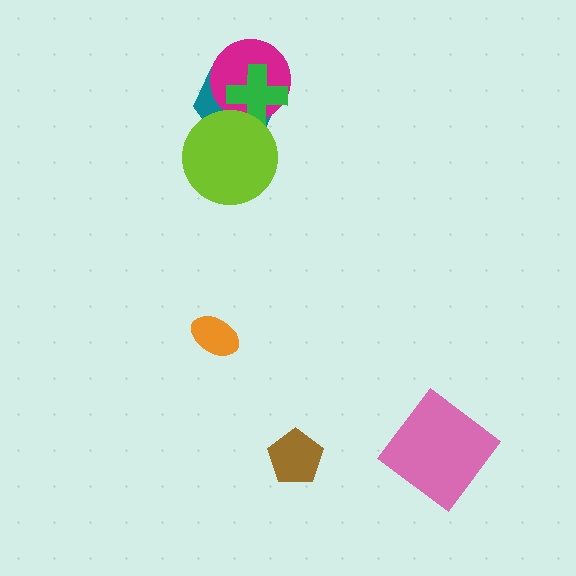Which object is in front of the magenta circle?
The green cross is in front of the magenta circle.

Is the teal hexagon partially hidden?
Yes, it is partially covered by another shape.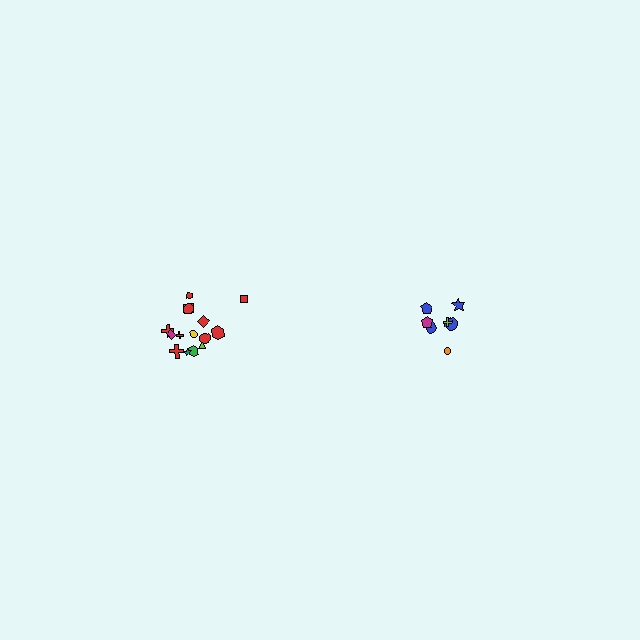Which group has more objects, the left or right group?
The left group.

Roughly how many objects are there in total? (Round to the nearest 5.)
Roughly 25 objects in total.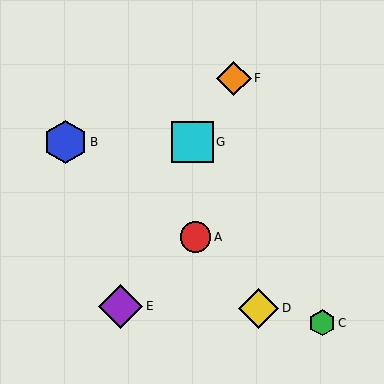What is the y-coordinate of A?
Object A is at y≈237.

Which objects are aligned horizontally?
Objects B, G are aligned horizontally.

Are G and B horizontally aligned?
Yes, both are at y≈142.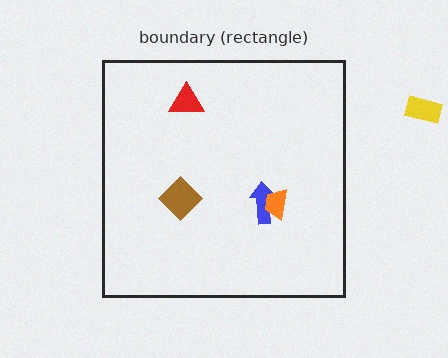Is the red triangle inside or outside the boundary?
Inside.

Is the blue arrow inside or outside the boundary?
Inside.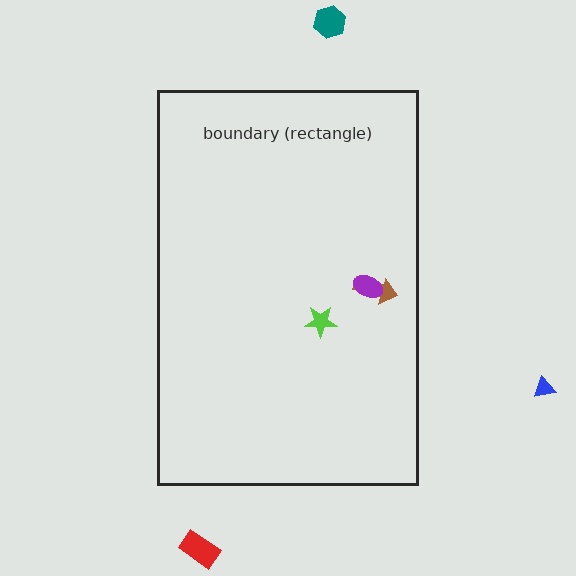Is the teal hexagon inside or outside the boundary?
Outside.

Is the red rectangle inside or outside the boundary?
Outside.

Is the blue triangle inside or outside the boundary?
Outside.